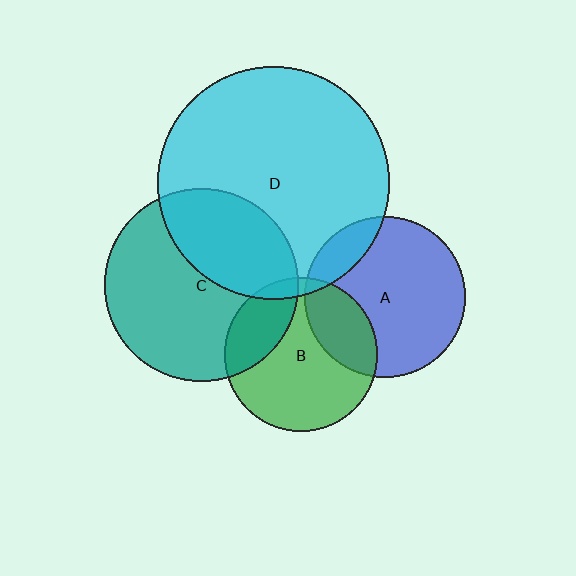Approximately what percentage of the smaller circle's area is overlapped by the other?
Approximately 35%.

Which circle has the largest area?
Circle D (cyan).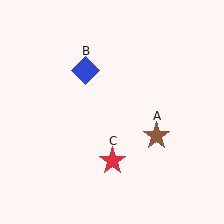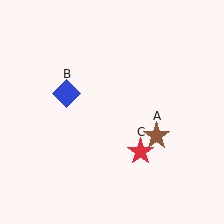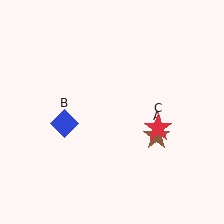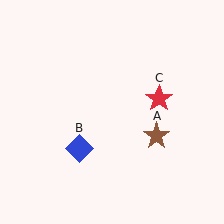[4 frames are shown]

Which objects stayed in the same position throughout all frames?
Brown star (object A) remained stationary.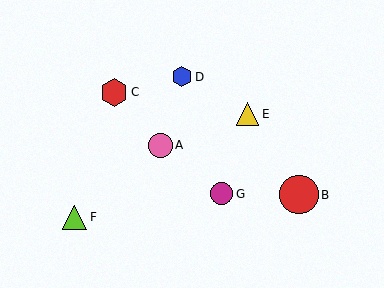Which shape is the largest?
The red circle (labeled B) is the largest.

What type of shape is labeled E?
Shape E is a yellow triangle.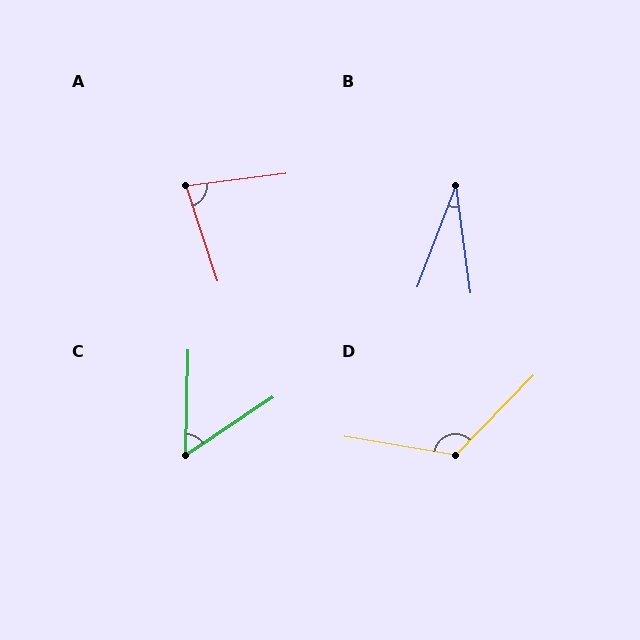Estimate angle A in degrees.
Approximately 79 degrees.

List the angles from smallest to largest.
B (28°), C (55°), A (79°), D (125°).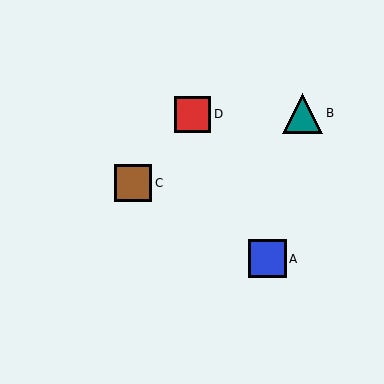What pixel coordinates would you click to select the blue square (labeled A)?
Click at (267, 259) to select the blue square A.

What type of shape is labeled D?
Shape D is a red square.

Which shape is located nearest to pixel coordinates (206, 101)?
The red square (labeled D) at (193, 114) is nearest to that location.